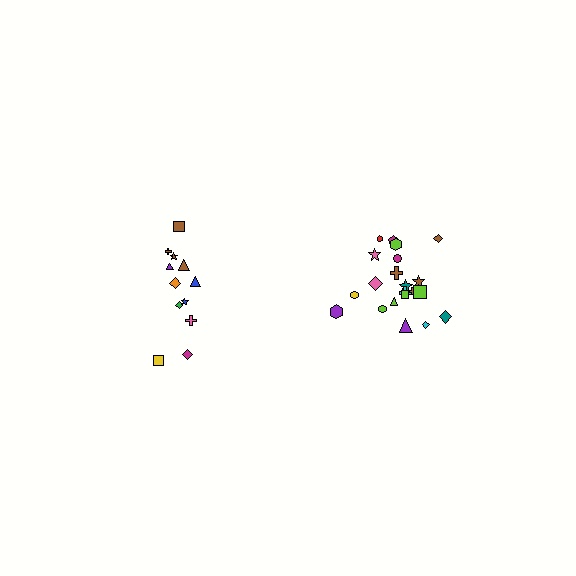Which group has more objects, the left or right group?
The right group.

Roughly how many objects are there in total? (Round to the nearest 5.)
Roughly 35 objects in total.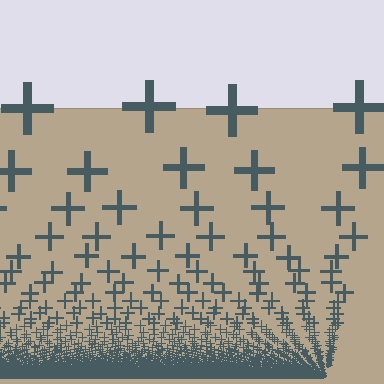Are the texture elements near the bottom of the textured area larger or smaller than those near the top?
Smaller. The gradient is inverted — elements near the bottom are smaller and denser.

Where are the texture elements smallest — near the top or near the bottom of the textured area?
Near the bottom.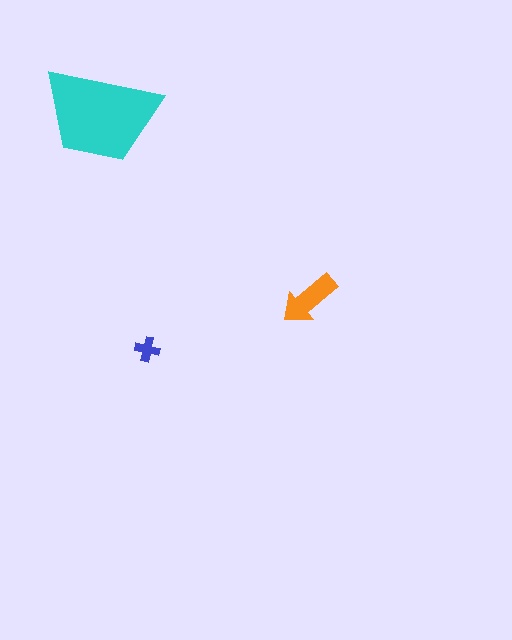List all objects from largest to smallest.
The cyan trapezoid, the orange arrow, the blue cross.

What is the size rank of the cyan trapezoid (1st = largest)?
1st.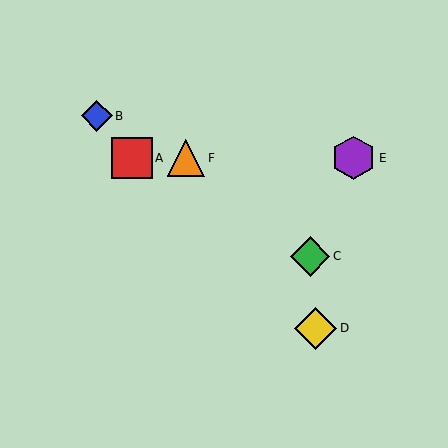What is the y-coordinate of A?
Object A is at y≈158.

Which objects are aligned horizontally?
Objects A, E, F are aligned horizontally.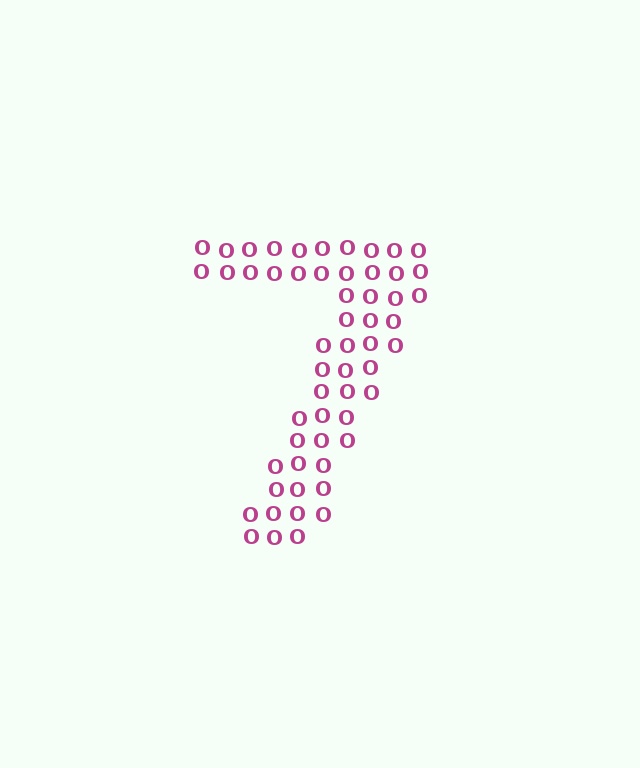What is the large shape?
The large shape is the digit 7.